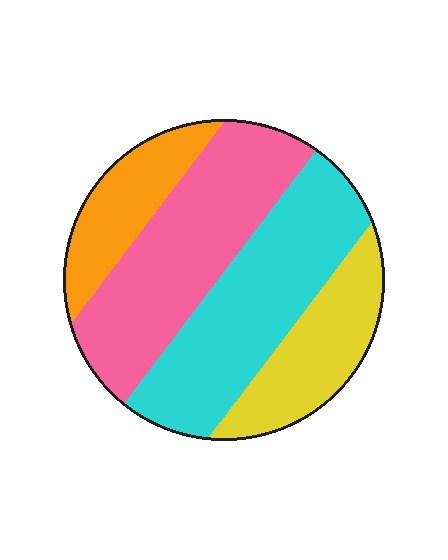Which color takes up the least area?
Orange, at roughly 15%.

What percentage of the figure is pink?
Pink covers 33% of the figure.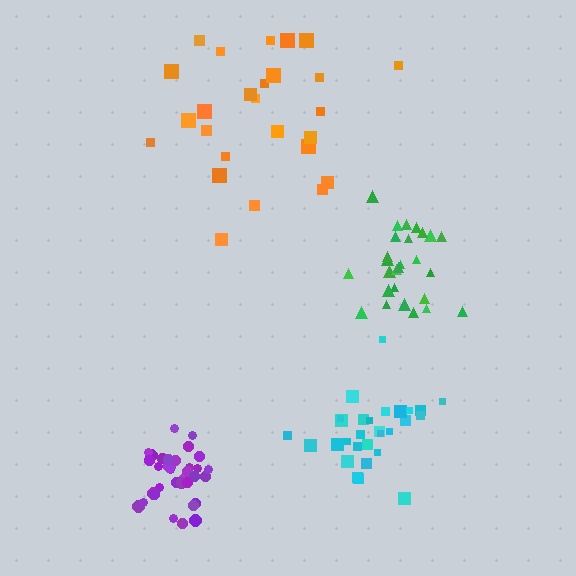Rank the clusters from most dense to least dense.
purple, green, cyan, orange.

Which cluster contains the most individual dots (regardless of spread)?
Purple (34).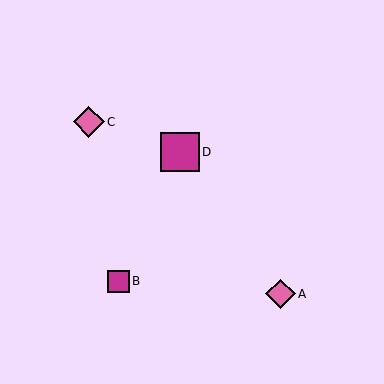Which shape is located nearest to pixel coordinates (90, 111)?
The pink diamond (labeled C) at (89, 122) is nearest to that location.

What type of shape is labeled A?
Shape A is a pink diamond.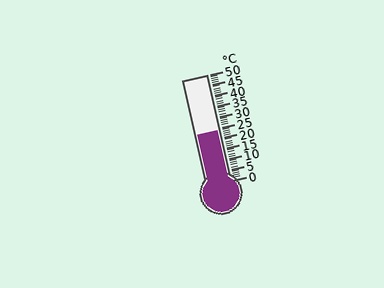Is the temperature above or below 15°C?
The temperature is above 15°C.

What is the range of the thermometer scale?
The thermometer scale ranges from 0°C to 50°C.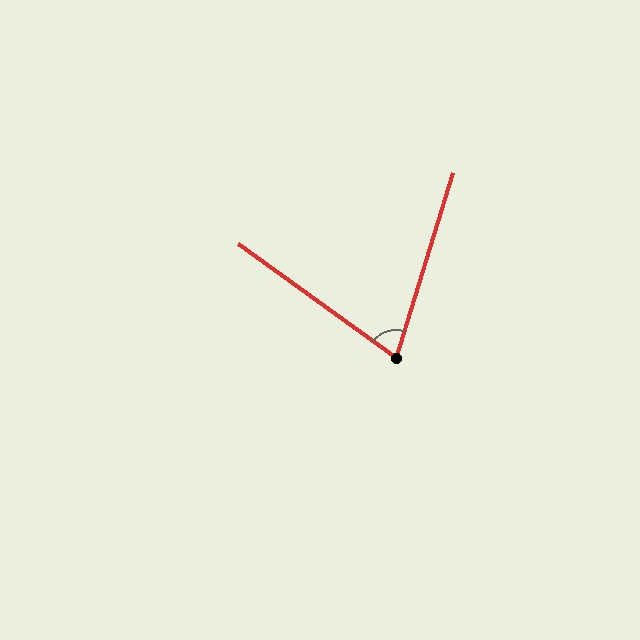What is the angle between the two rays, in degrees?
Approximately 71 degrees.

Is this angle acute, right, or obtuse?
It is acute.